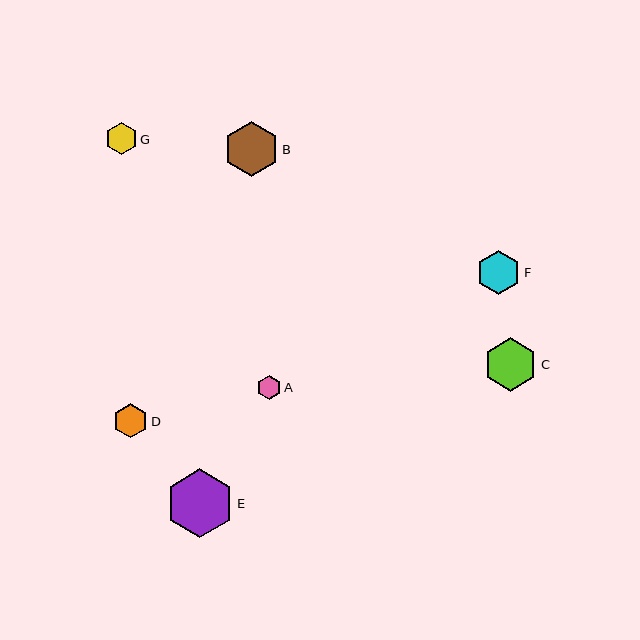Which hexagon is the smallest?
Hexagon A is the smallest with a size of approximately 24 pixels.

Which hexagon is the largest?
Hexagon E is the largest with a size of approximately 68 pixels.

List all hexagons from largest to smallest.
From largest to smallest: E, B, C, F, D, G, A.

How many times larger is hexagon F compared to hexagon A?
Hexagon F is approximately 1.8 times the size of hexagon A.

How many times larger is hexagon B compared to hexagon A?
Hexagon B is approximately 2.3 times the size of hexagon A.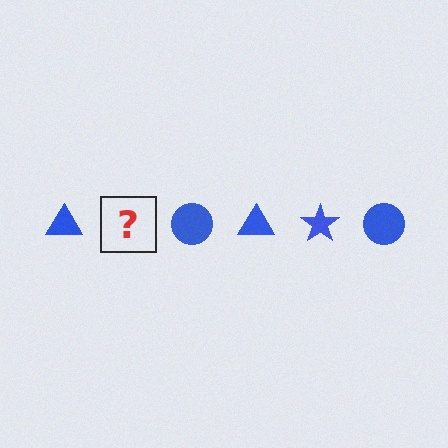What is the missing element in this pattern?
The missing element is a blue star.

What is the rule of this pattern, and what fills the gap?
The rule is that the pattern cycles through triangle, star, circle shapes in blue. The gap should be filled with a blue star.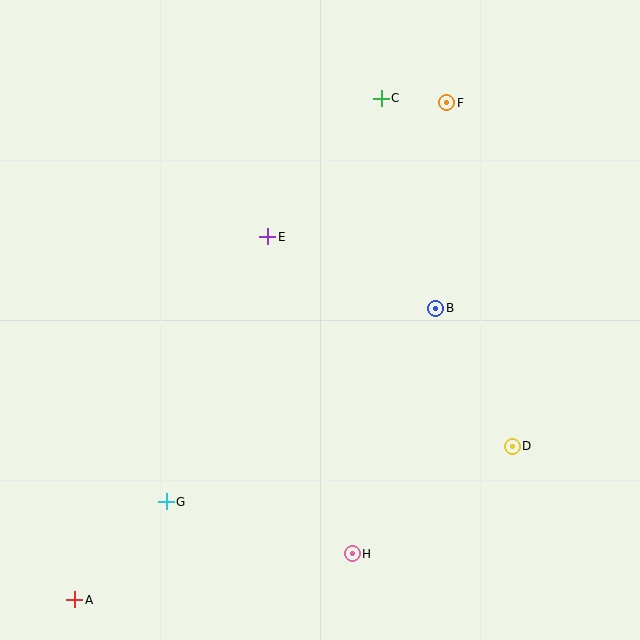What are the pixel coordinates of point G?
Point G is at (166, 502).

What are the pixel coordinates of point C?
Point C is at (381, 98).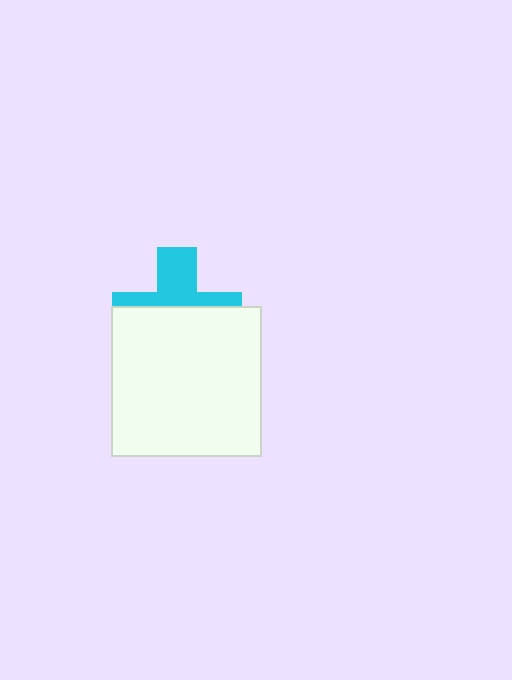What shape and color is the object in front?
The object in front is a white square.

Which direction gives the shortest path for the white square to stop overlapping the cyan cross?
Moving down gives the shortest separation.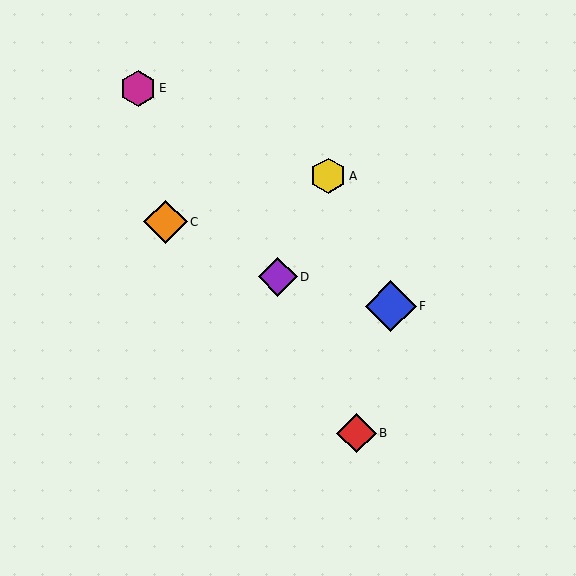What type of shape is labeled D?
Shape D is a purple diamond.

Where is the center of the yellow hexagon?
The center of the yellow hexagon is at (328, 176).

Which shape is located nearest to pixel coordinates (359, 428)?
The red diamond (labeled B) at (357, 433) is nearest to that location.